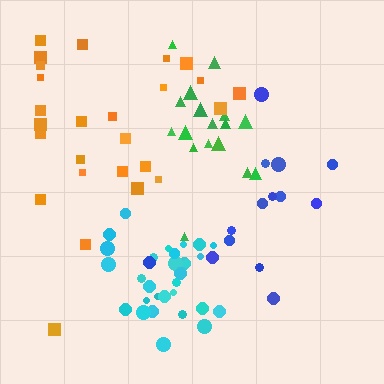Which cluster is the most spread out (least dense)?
Blue.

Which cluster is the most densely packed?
Cyan.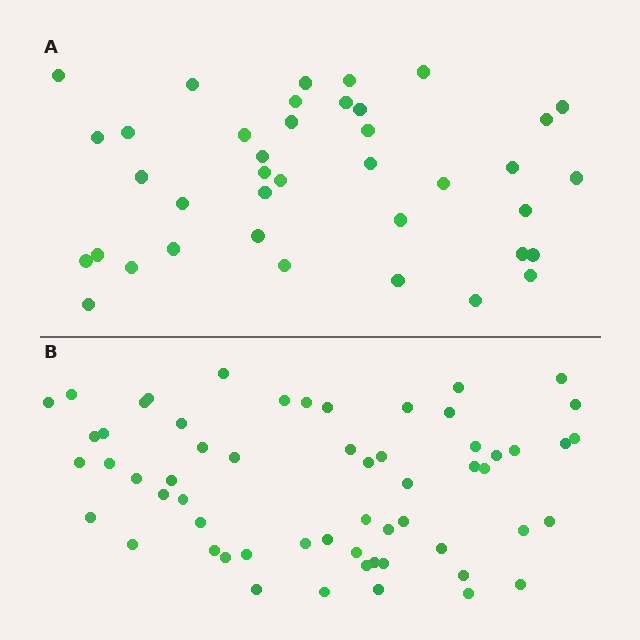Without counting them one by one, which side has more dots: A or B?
Region B (the bottom region) has more dots.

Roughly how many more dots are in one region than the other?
Region B has approximately 20 more dots than region A.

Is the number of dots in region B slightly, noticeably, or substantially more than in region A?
Region B has substantially more. The ratio is roughly 1.5 to 1.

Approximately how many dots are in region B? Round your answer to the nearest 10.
About 60 dots. (The exact count is 59, which rounds to 60.)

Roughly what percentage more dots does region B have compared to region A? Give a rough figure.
About 50% more.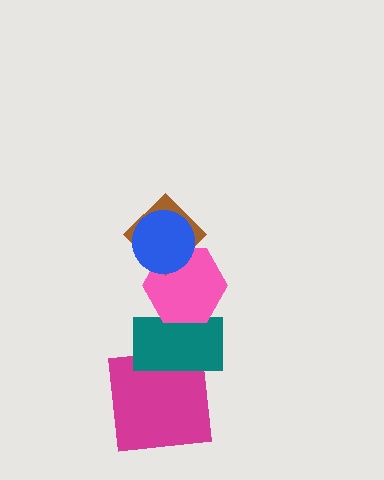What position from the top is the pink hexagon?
The pink hexagon is 3rd from the top.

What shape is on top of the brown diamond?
The blue circle is on top of the brown diamond.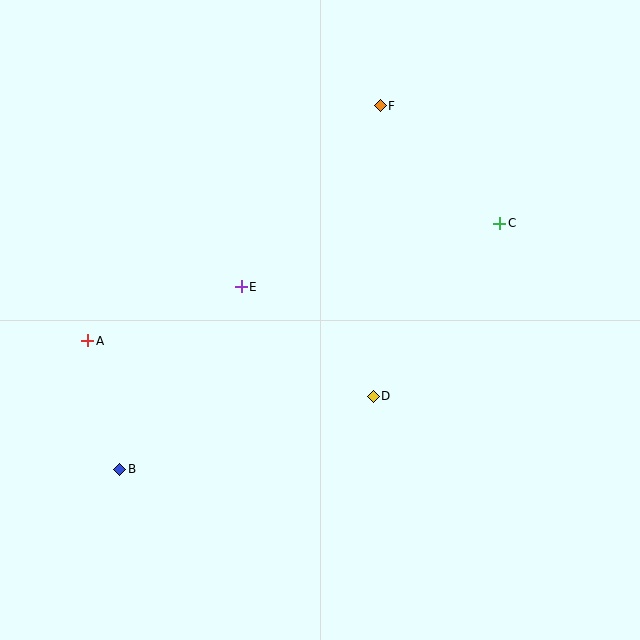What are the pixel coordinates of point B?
Point B is at (120, 469).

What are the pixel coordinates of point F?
Point F is at (380, 106).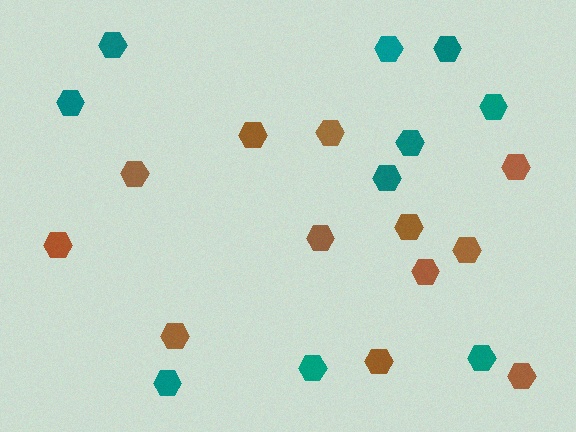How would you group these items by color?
There are 2 groups: one group of teal hexagons (10) and one group of brown hexagons (12).